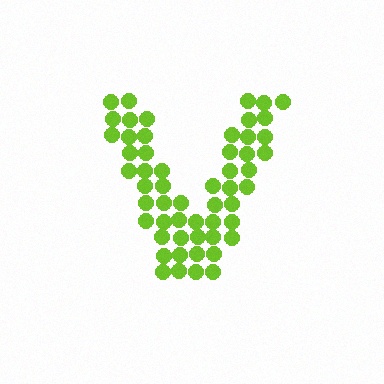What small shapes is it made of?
It is made of small circles.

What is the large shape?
The large shape is the letter V.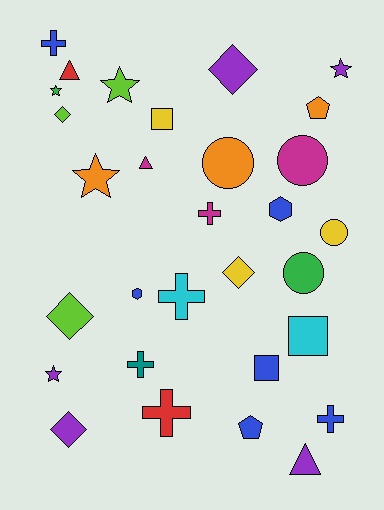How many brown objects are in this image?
There are no brown objects.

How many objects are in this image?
There are 30 objects.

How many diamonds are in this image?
There are 5 diamonds.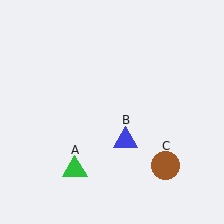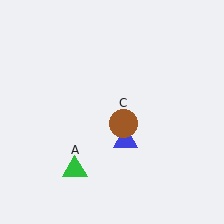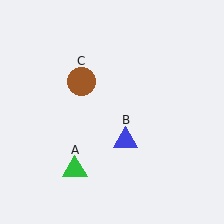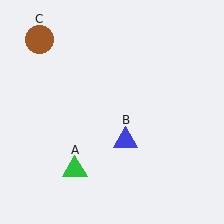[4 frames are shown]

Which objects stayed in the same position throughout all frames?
Green triangle (object A) and blue triangle (object B) remained stationary.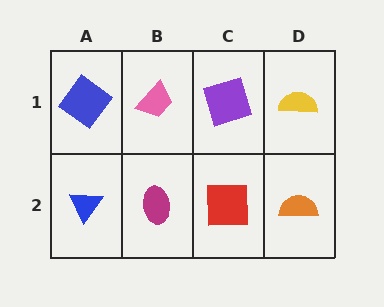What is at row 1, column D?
A yellow semicircle.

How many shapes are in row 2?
4 shapes.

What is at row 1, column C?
A purple square.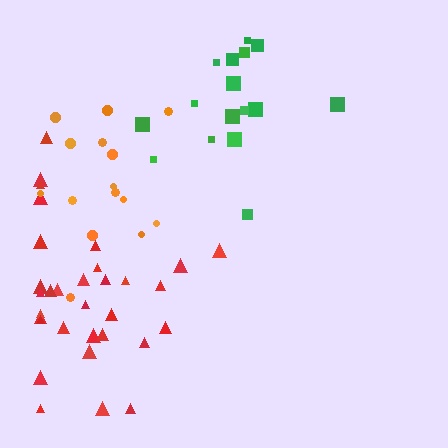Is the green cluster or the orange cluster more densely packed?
Green.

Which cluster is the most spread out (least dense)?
Orange.